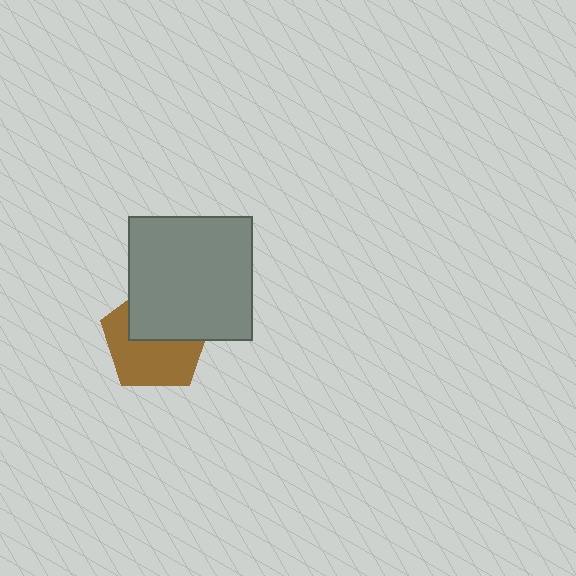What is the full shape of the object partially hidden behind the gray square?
The partially hidden object is a brown pentagon.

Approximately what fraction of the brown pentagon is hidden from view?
Roughly 46% of the brown pentagon is hidden behind the gray square.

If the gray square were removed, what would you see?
You would see the complete brown pentagon.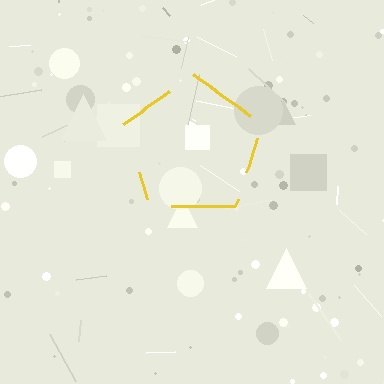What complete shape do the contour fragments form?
The contour fragments form a pentagon.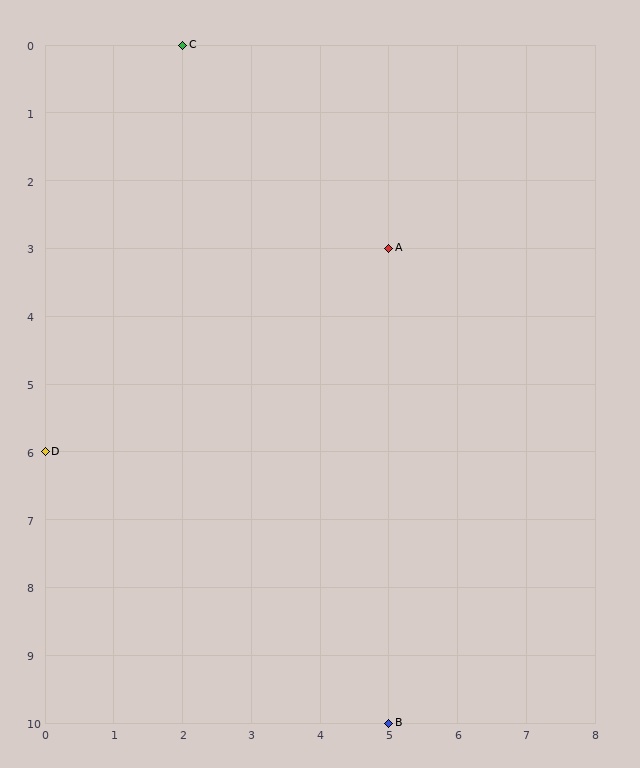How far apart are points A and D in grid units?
Points A and D are 5 columns and 3 rows apart (about 5.8 grid units diagonally).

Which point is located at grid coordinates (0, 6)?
Point D is at (0, 6).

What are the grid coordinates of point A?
Point A is at grid coordinates (5, 3).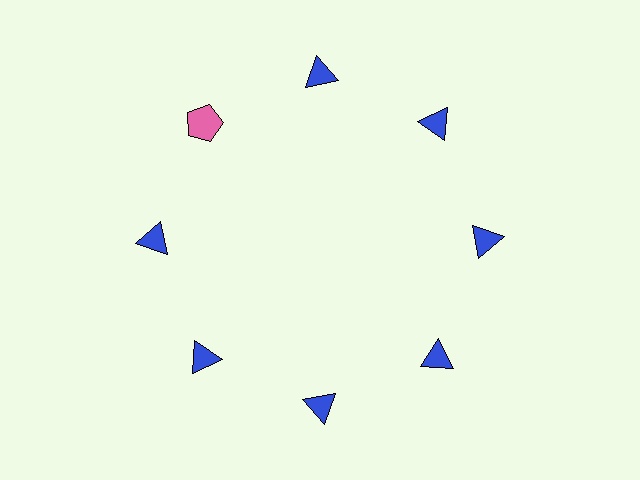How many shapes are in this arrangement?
There are 8 shapes arranged in a ring pattern.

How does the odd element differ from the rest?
It differs in both color (pink instead of blue) and shape (pentagon instead of triangle).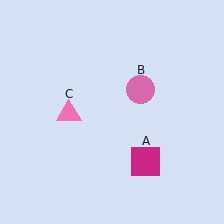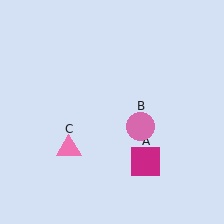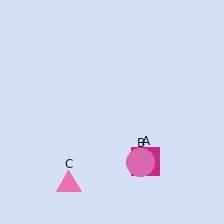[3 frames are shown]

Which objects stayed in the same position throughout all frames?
Magenta square (object A) remained stationary.